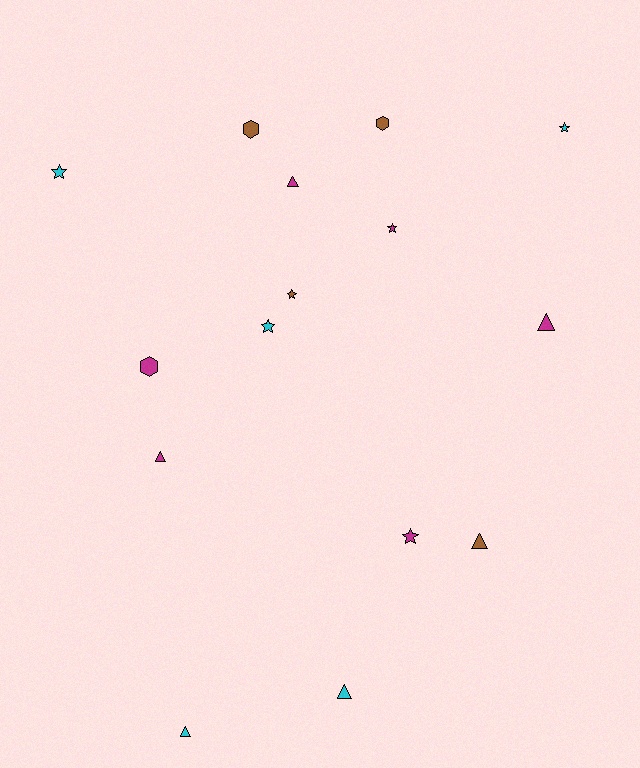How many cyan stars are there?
There are 3 cyan stars.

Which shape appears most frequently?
Triangle, with 6 objects.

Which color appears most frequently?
Magenta, with 6 objects.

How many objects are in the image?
There are 15 objects.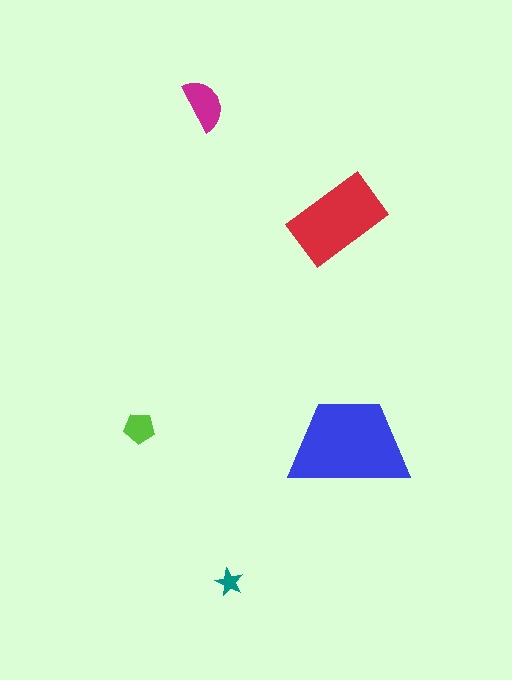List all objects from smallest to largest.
The teal star, the lime pentagon, the magenta semicircle, the red rectangle, the blue trapezoid.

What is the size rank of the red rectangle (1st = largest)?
2nd.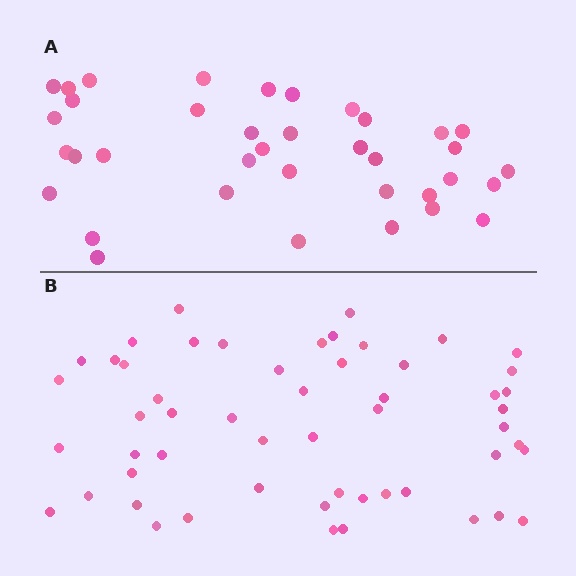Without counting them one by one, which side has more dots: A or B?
Region B (the bottom region) has more dots.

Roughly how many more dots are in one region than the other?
Region B has approximately 15 more dots than region A.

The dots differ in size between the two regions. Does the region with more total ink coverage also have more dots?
No. Region A has more total ink coverage because its dots are larger, but region B actually contains more individual dots. Total area can be misleading — the number of items is what matters here.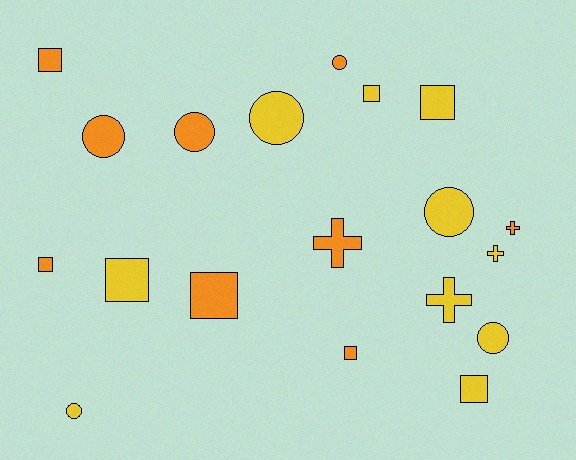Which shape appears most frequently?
Square, with 8 objects.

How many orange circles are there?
There are 3 orange circles.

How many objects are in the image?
There are 19 objects.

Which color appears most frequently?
Yellow, with 10 objects.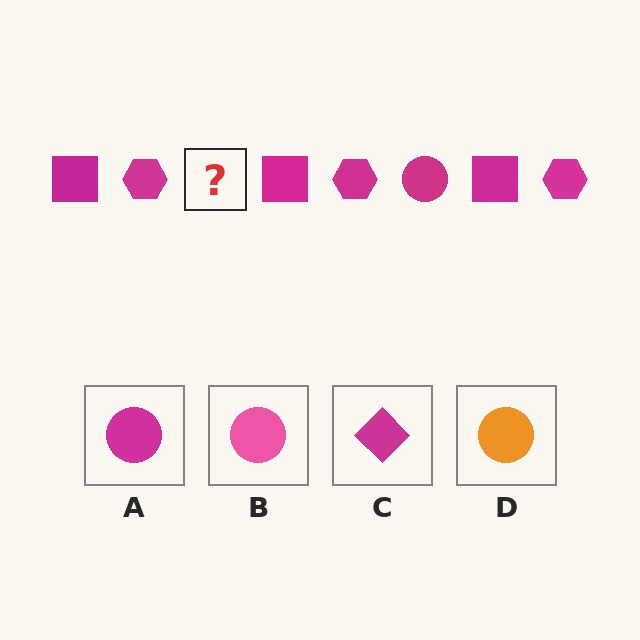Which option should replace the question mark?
Option A.